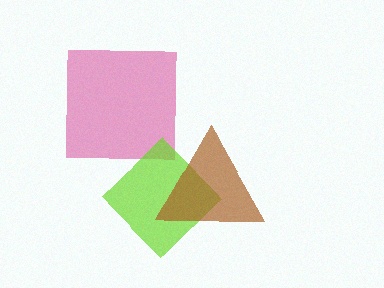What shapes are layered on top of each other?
The layered shapes are: a pink square, a lime diamond, a brown triangle.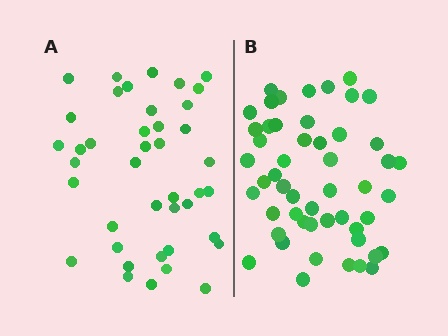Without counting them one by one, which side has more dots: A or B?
Region B (the right region) has more dots.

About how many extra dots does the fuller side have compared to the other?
Region B has roughly 10 or so more dots than region A.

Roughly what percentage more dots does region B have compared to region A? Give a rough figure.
About 25% more.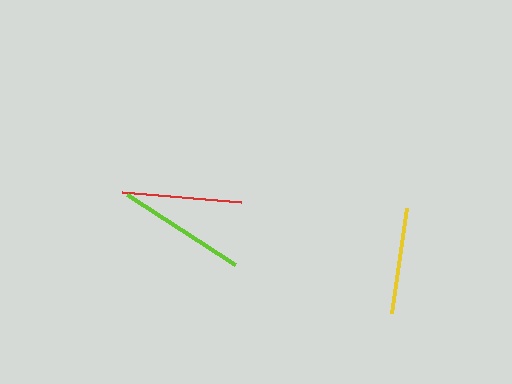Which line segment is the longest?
The lime line is the longest at approximately 129 pixels.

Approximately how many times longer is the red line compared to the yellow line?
The red line is approximately 1.1 times the length of the yellow line.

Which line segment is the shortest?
The yellow line is the shortest at approximately 106 pixels.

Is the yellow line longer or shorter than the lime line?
The lime line is longer than the yellow line.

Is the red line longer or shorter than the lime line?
The lime line is longer than the red line.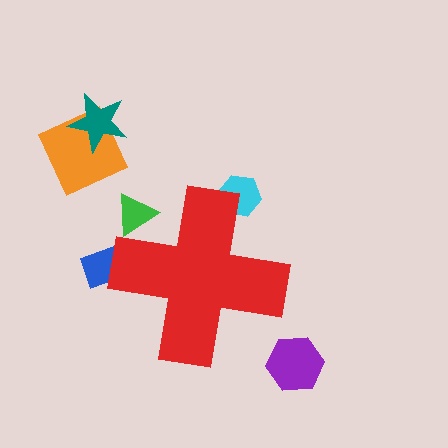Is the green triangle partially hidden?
Yes, the green triangle is partially hidden behind the red cross.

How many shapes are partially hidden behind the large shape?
3 shapes are partially hidden.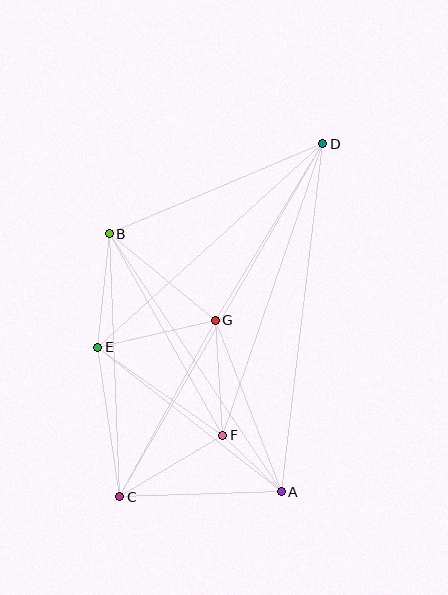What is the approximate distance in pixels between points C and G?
The distance between C and G is approximately 201 pixels.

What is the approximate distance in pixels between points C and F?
The distance between C and F is approximately 120 pixels.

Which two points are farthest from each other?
Points C and D are farthest from each other.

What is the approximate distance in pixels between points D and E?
The distance between D and E is approximately 303 pixels.